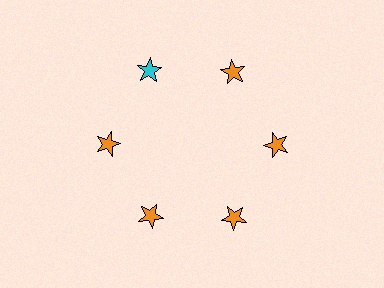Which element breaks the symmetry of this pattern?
The cyan star at roughly the 11 o'clock position breaks the symmetry. All other shapes are orange stars.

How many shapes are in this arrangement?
There are 6 shapes arranged in a ring pattern.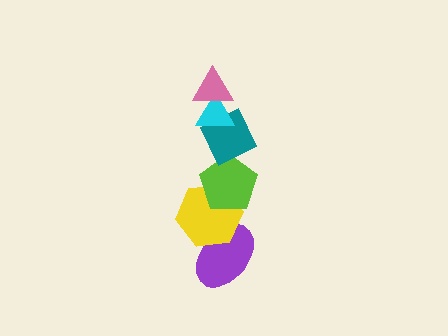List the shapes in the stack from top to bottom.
From top to bottom: the pink triangle, the cyan triangle, the teal diamond, the lime pentagon, the yellow hexagon, the purple ellipse.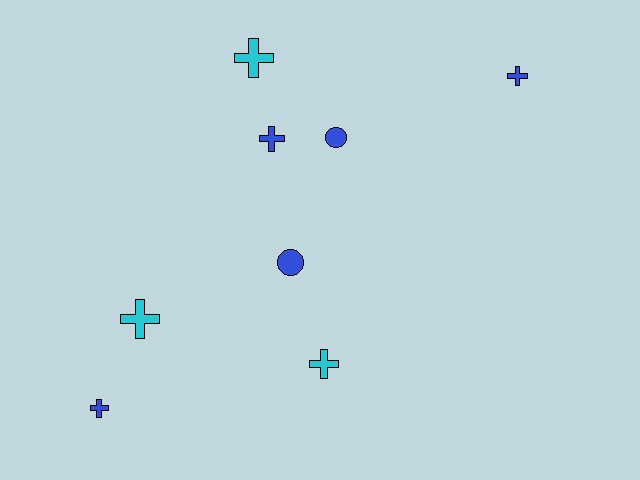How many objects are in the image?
There are 8 objects.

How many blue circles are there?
There are 2 blue circles.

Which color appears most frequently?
Blue, with 5 objects.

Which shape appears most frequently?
Cross, with 6 objects.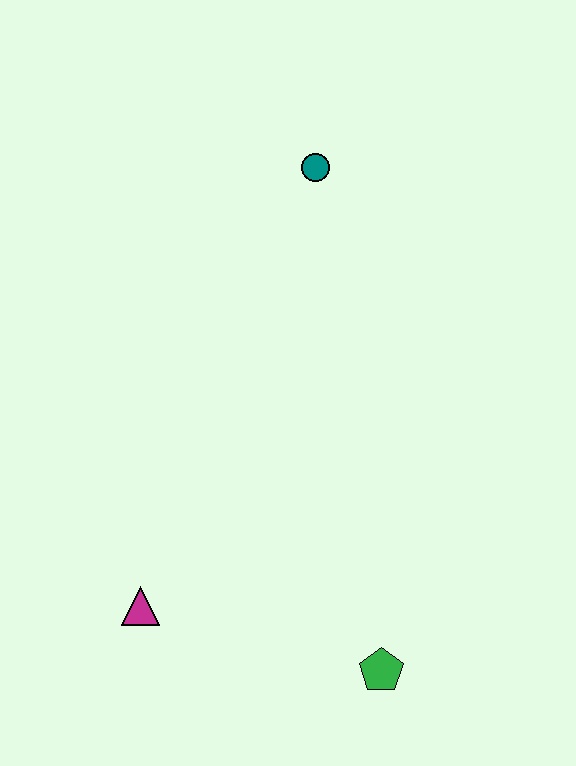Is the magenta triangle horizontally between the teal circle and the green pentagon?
No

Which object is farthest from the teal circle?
The green pentagon is farthest from the teal circle.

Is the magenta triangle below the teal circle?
Yes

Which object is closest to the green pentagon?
The magenta triangle is closest to the green pentagon.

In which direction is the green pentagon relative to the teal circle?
The green pentagon is below the teal circle.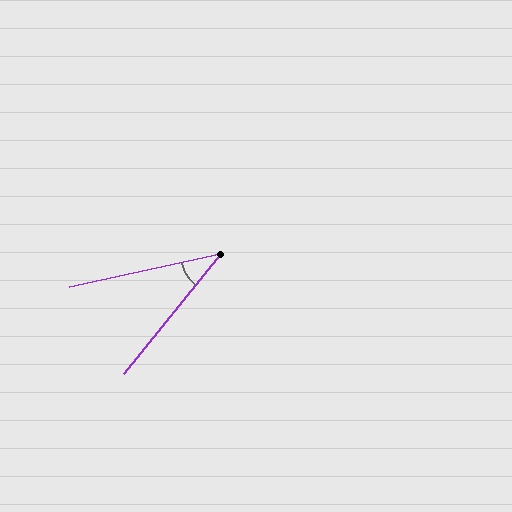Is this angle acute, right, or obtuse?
It is acute.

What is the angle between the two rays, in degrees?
Approximately 39 degrees.